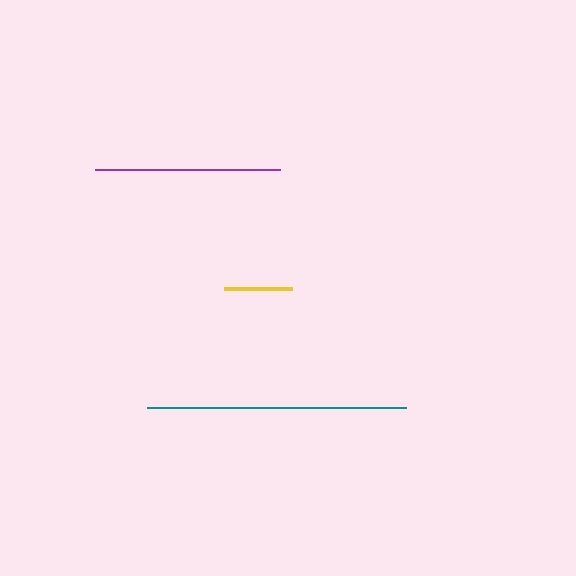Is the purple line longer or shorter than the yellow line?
The purple line is longer than the yellow line.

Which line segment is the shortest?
The yellow line is the shortest at approximately 67 pixels.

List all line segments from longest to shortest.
From longest to shortest: teal, purple, yellow.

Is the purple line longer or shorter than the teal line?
The teal line is longer than the purple line.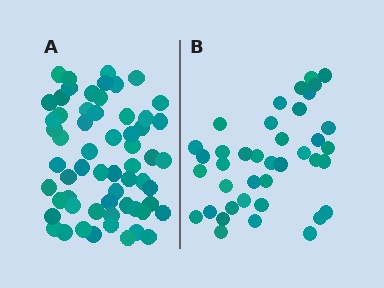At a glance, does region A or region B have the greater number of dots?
Region A (the left region) has more dots.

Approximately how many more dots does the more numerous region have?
Region A has approximately 20 more dots than region B.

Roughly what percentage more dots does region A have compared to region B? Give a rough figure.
About 55% more.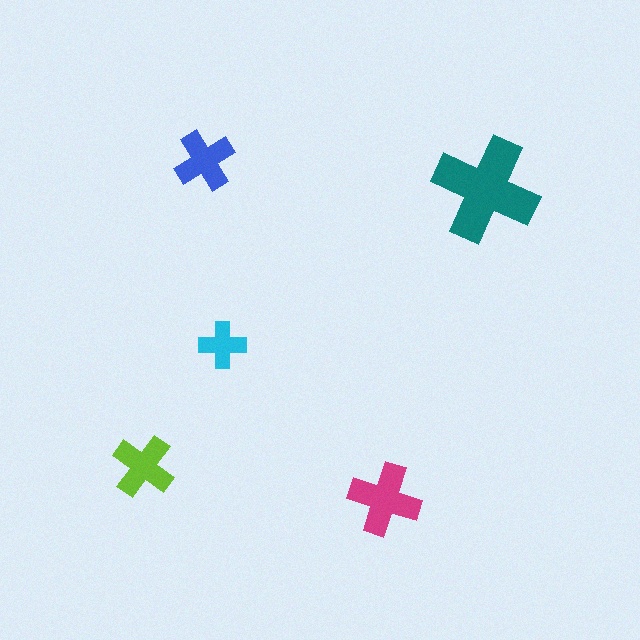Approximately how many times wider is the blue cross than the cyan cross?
About 1.5 times wider.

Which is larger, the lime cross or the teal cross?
The teal one.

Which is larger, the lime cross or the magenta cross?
The magenta one.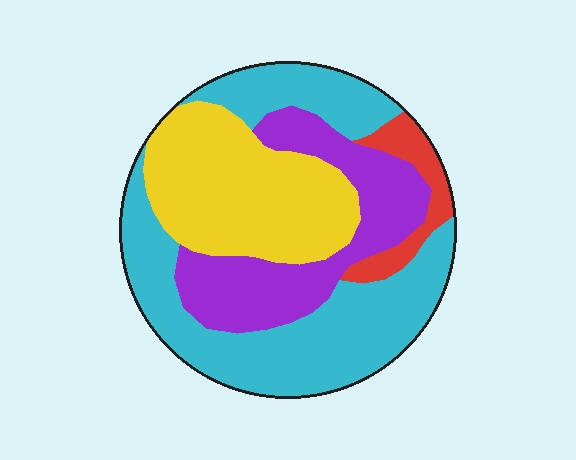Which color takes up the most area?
Cyan, at roughly 40%.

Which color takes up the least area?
Red, at roughly 5%.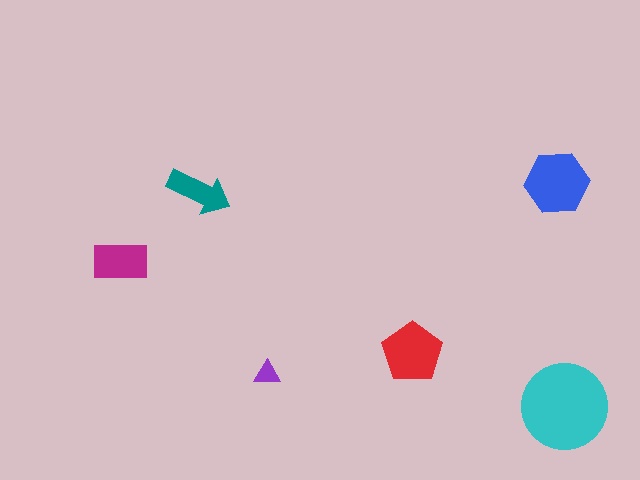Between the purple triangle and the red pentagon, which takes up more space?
The red pentagon.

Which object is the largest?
The cyan circle.